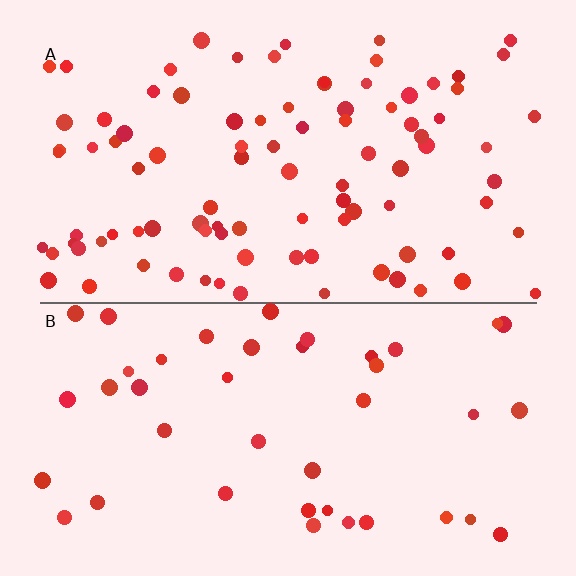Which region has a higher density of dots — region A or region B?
A (the top).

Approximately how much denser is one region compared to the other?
Approximately 2.2× — region A over region B.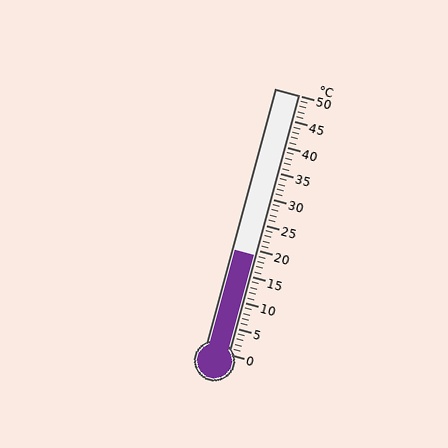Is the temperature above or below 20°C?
The temperature is below 20°C.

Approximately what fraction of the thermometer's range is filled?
The thermometer is filled to approximately 40% of its range.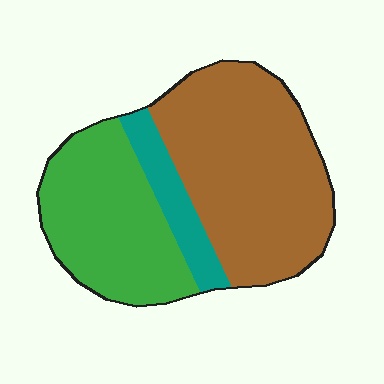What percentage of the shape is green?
Green takes up about three eighths (3/8) of the shape.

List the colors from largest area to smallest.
From largest to smallest: brown, green, teal.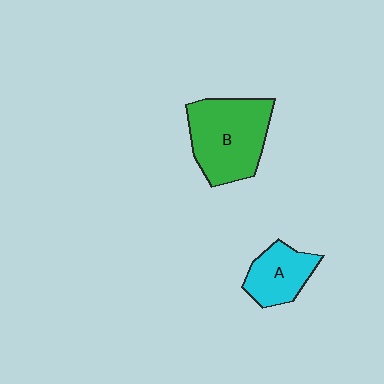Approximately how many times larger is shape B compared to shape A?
Approximately 1.8 times.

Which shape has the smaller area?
Shape A (cyan).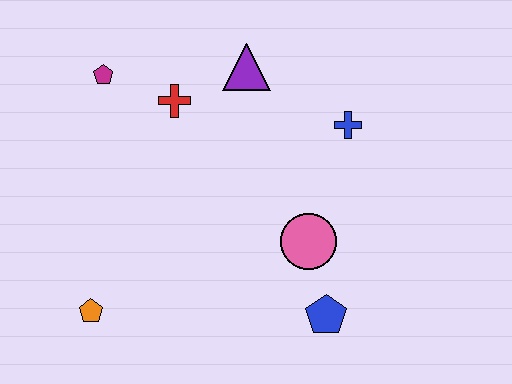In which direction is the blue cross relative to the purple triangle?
The blue cross is to the right of the purple triangle.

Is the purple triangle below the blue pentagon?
No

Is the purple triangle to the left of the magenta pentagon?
No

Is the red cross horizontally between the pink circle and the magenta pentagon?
Yes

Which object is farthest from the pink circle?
The magenta pentagon is farthest from the pink circle.